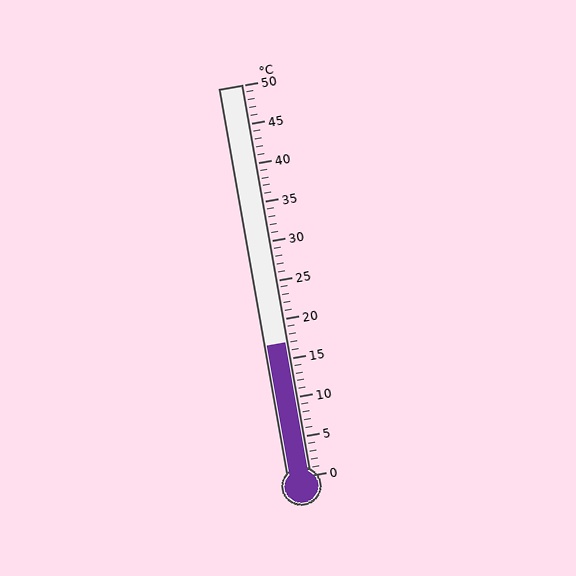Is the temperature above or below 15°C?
The temperature is above 15°C.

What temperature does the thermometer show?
The thermometer shows approximately 17°C.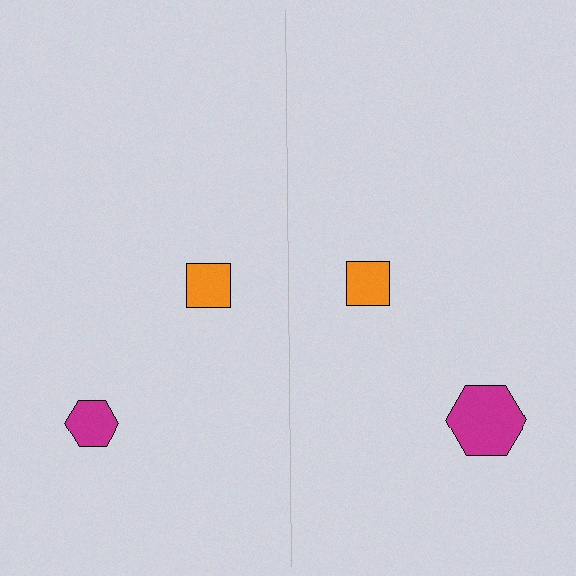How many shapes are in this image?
There are 4 shapes in this image.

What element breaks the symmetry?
The magenta hexagon on the right side has a different size than its mirror counterpart.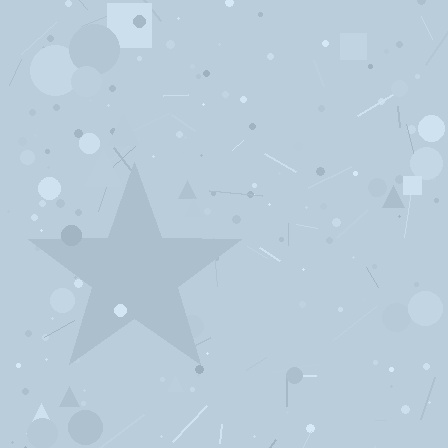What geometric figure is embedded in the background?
A star is embedded in the background.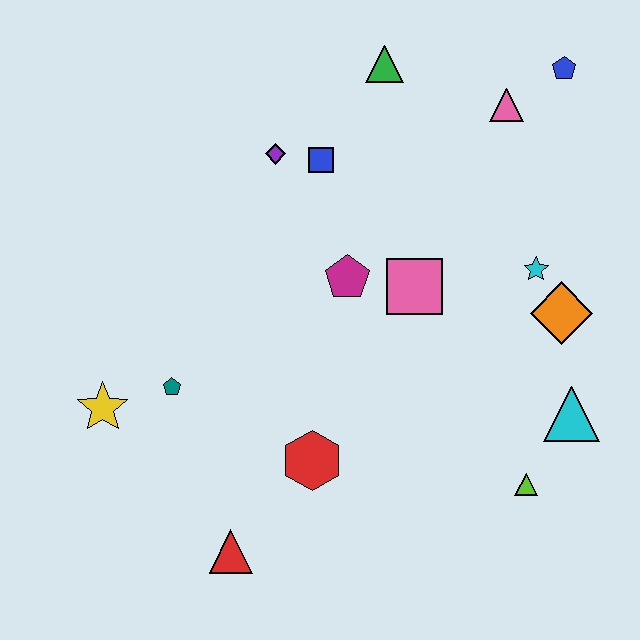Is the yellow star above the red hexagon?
Yes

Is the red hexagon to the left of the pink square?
Yes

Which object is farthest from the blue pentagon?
The red triangle is farthest from the blue pentagon.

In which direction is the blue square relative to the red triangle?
The blue square is above the red triangle.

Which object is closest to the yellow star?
The teal pentagon is closest to the yellow star.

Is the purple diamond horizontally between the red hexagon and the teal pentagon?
Yes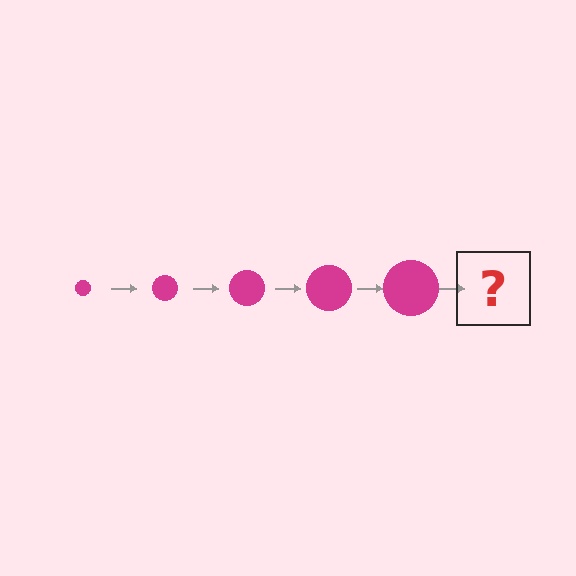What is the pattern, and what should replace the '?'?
The pattern is that the circle gets progressively larger each step. The '?' should be a magenta circle, larger than the previous one.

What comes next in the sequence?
The next element should be a magenta circle, larger than the previous one.